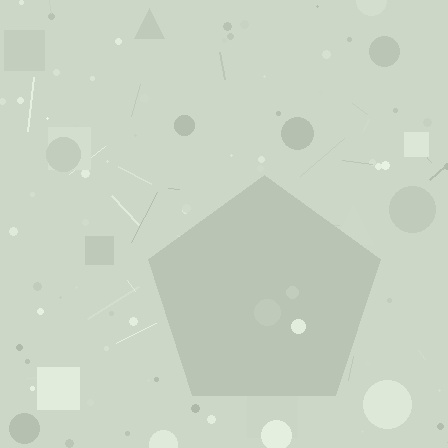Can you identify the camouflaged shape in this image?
The camouflaged shape is a pentagon.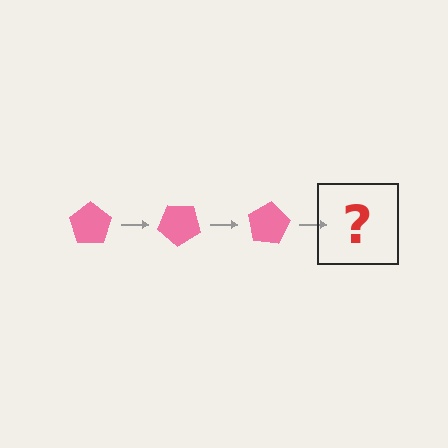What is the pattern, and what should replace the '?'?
The pattern is that the pentagon rotates 40 degrees each step. The '?' should be a pink pentagon rotated 120 degrees.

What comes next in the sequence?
The next element should be a pink pentagon rotated 120 degrees.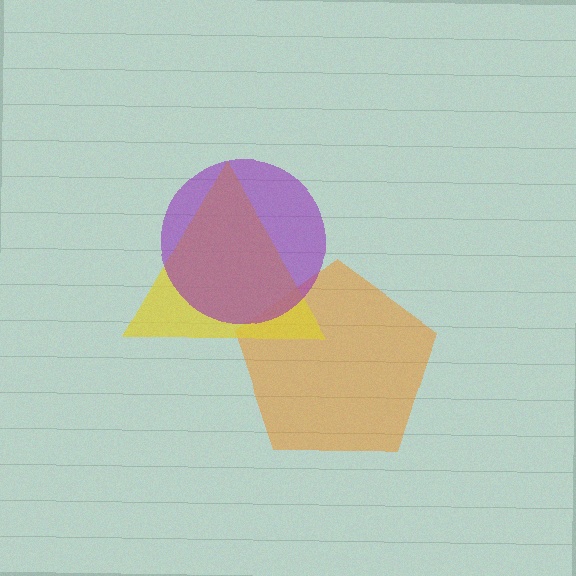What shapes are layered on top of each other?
The layered shapes are: an orange pentagon, a yellow triangle, a purple circle.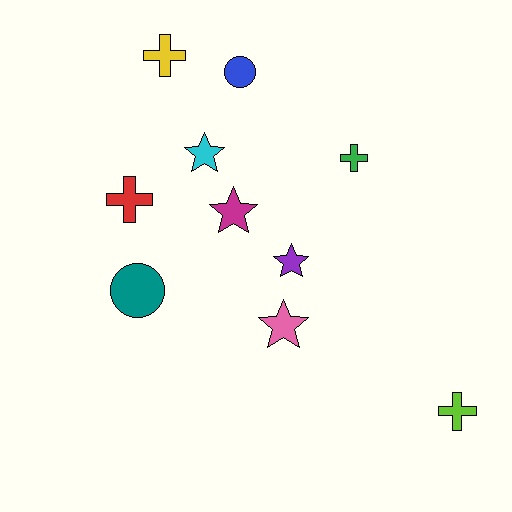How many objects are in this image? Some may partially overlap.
There are 10 objects.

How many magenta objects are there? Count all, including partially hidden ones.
There is 1 magenta object.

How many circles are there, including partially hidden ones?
There are 2 circles.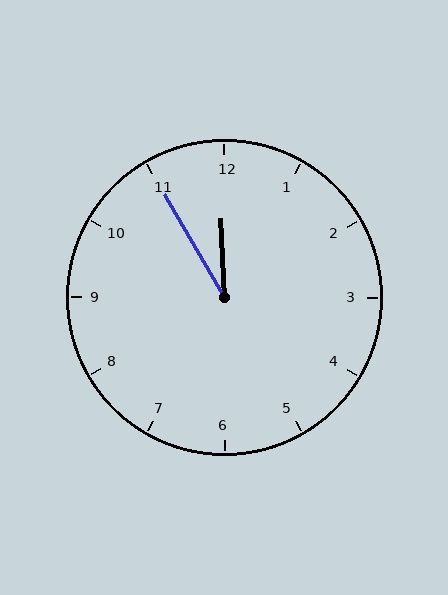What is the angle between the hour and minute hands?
Approximately 28 degrees.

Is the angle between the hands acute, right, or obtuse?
It is acute.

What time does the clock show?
11:55.